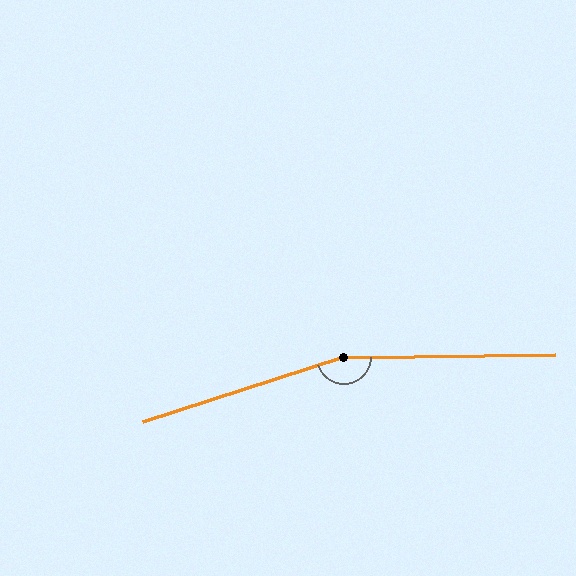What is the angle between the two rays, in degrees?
Approximately 163 degrees.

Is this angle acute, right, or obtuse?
It is obtuse.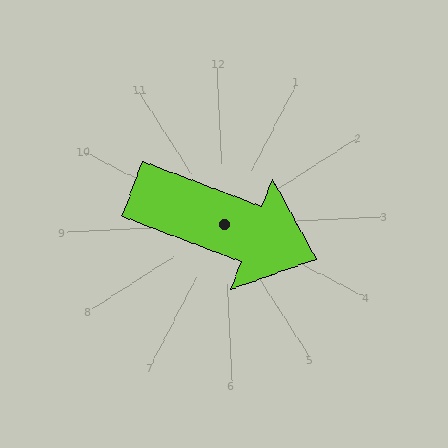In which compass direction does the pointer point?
Southeast.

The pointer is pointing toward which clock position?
Roughly 4 o'clock.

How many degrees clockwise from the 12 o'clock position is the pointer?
Approximately 114 degrees.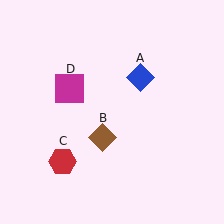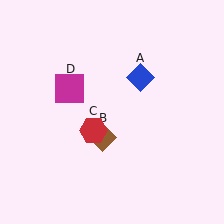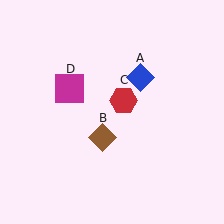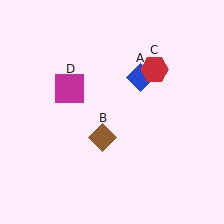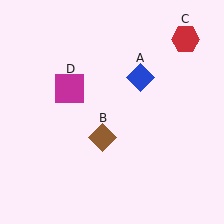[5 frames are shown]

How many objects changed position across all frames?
1 object changed position: red hexagon (object C).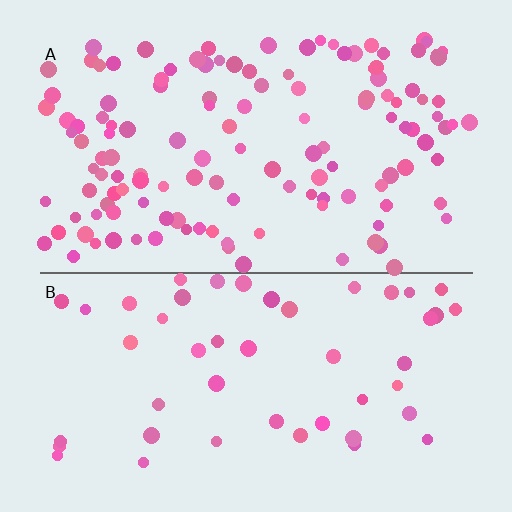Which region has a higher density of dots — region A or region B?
A (the top).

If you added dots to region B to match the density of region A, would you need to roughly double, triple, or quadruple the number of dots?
Approximately triple.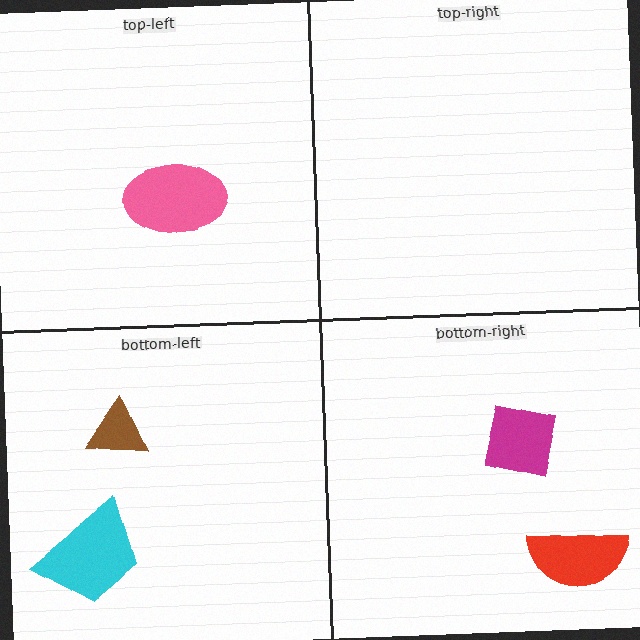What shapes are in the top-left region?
The pink ellipse.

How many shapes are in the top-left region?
1.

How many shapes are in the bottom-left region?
2.